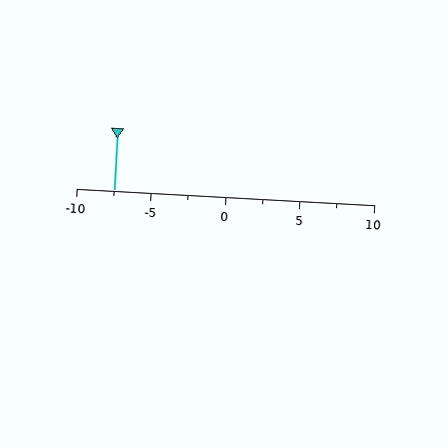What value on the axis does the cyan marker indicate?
The marker indicates approximately -7.5.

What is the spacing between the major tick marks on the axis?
The major ticks are spaced 5 apart.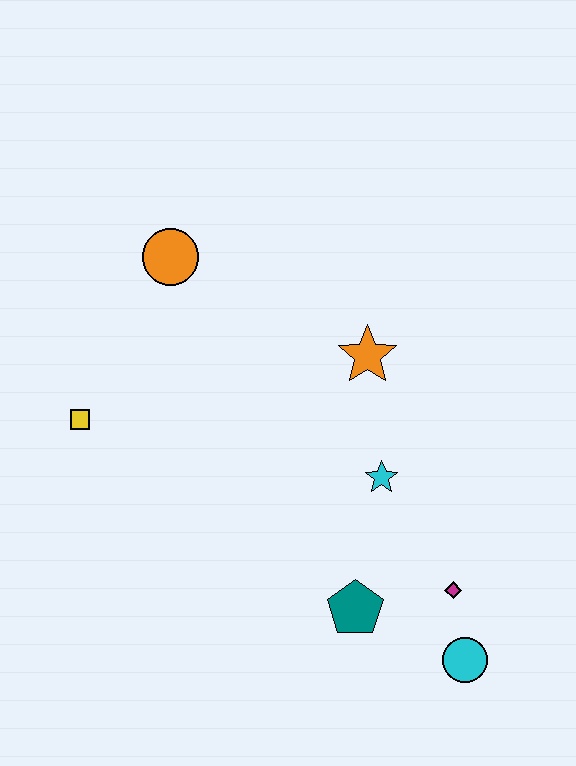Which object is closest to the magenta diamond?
The cyan circle is closest to the magenta diamond.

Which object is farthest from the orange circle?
The cyan circle is farthest from the orange circle.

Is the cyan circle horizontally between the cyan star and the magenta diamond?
No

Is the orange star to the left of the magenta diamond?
Yes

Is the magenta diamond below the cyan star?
Yes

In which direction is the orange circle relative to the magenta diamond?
The orange circle is above the magenta diamond.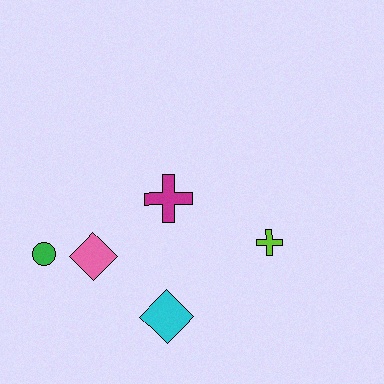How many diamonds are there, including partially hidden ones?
There are 2 diamonds.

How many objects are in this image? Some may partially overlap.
There are 5 objects.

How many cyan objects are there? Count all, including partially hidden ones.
There is 1 cyan object.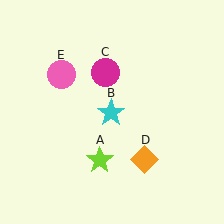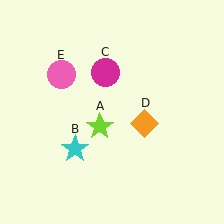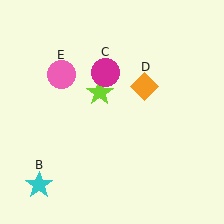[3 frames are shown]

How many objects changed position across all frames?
3 objects changed position: lime star (object A), cyan star (object B), orange diamond (object D).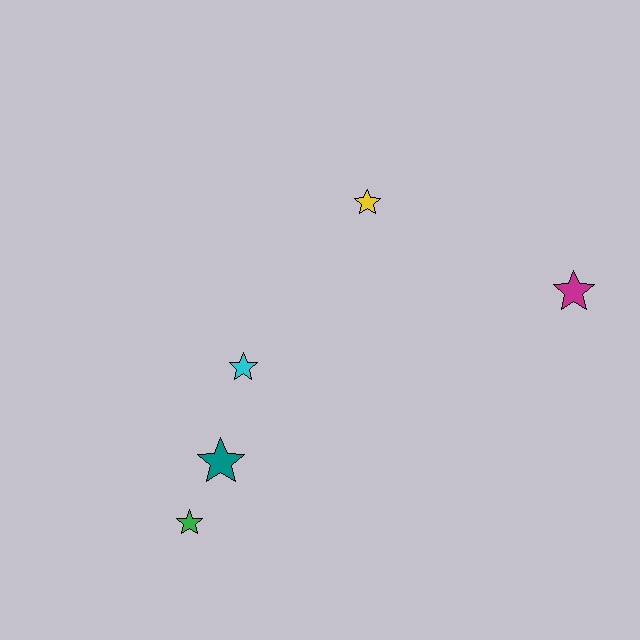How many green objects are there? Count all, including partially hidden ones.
There is 1 green object.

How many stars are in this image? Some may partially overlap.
There are 5 stars.